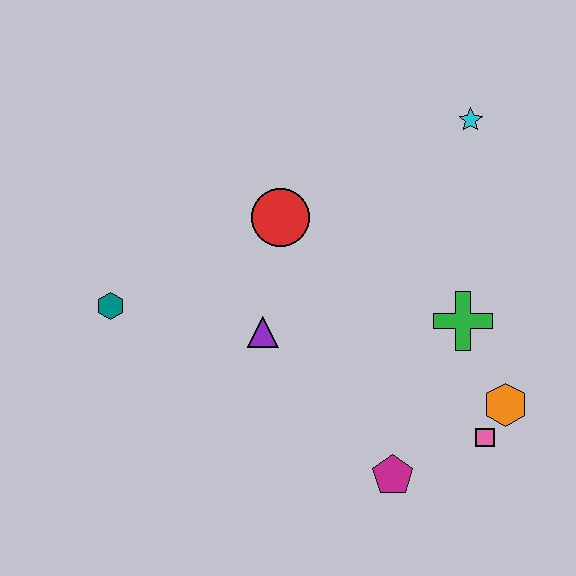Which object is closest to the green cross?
The orange hexagon is closest to the green cross.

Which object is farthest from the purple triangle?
The cyan star is farthest from the purple triangle.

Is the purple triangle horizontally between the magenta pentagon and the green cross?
No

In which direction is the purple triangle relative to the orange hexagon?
The purple triangle is to the left of the orange hexagon.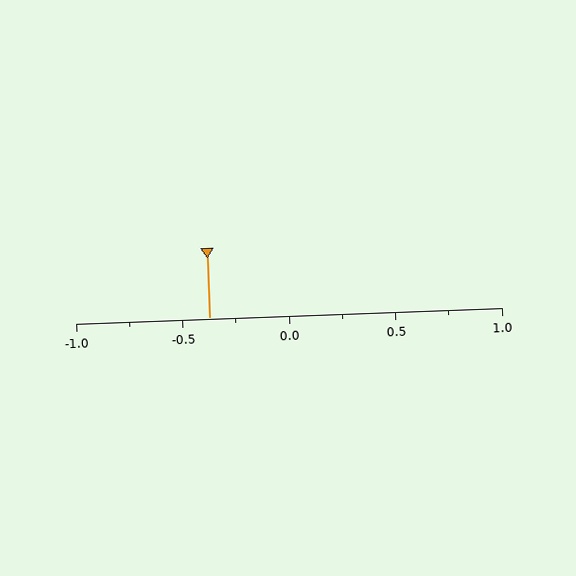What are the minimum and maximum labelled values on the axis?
The axis runs from -1.0 to 1.0.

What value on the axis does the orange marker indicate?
The marker indicates approximately -0.38.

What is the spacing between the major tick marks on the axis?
The major ticks are spaced 0.5 apart.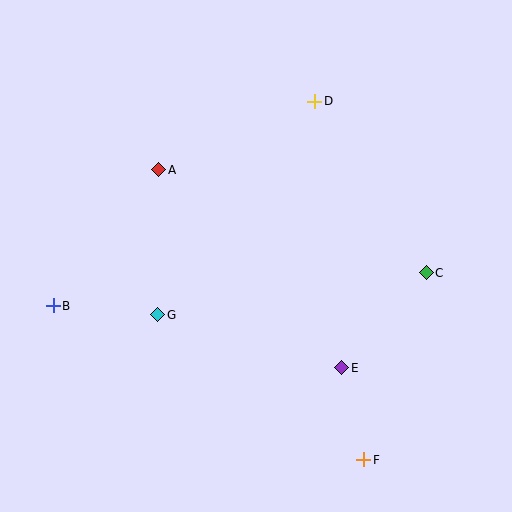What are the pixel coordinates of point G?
Point G is at (158, 315).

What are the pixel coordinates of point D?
Point D is at (315, 101).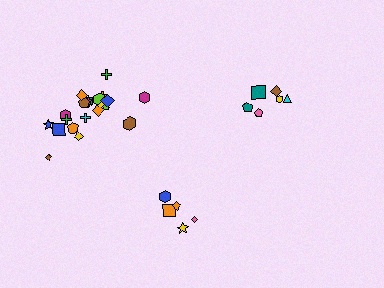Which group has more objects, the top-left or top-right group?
The top-left group.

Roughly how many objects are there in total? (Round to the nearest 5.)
Roughly 35 objects in total.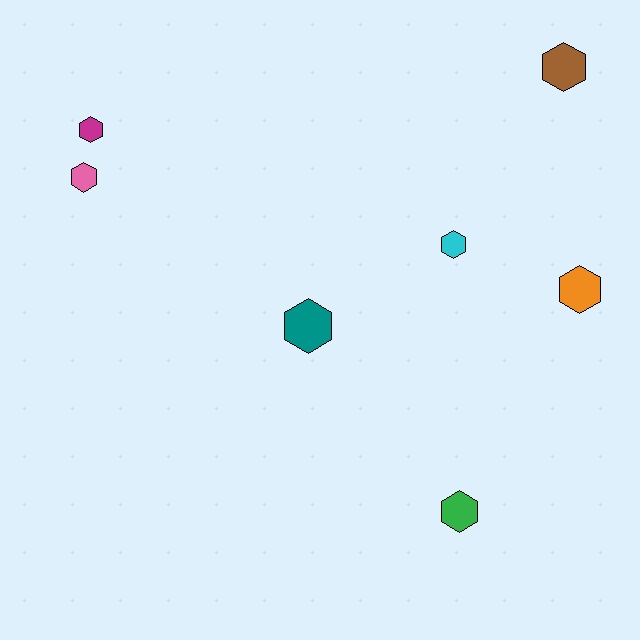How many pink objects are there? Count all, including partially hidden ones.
There is 1 pink object.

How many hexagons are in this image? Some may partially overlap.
There are 7 hexagons.